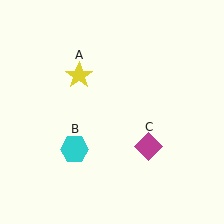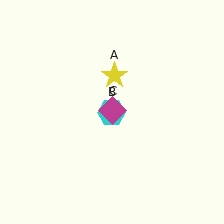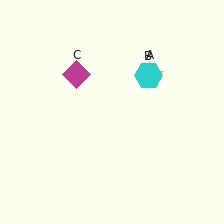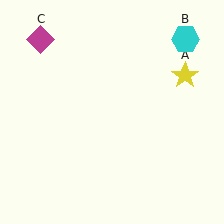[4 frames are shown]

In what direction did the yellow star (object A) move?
The yellow star (object A) moved right.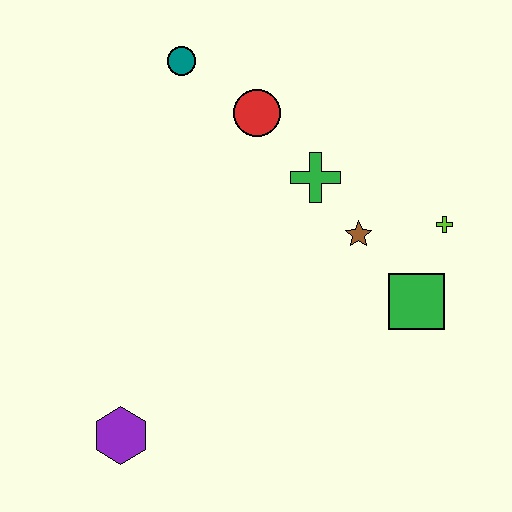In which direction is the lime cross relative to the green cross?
The lime cross is to the right of the green cross.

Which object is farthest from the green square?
The teal circle is farthest from the green square.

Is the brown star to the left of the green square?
Yes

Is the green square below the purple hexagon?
No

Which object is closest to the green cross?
The brown star is closest to the green cross.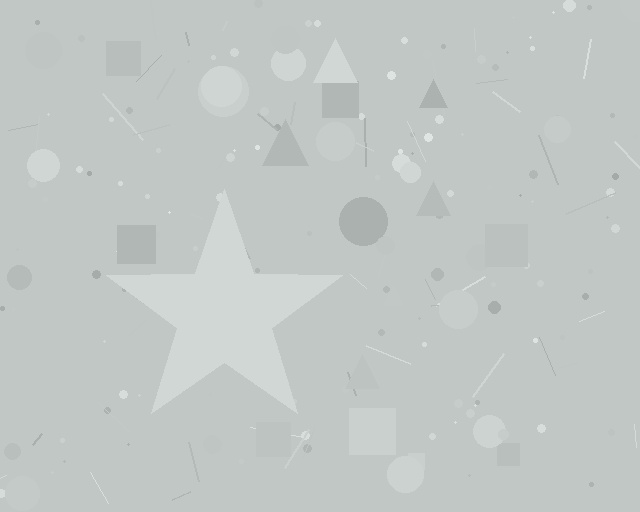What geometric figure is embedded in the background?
A star is embedded in the background.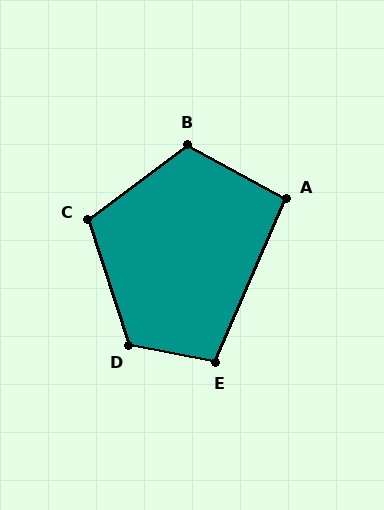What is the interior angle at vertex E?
Approximately 102 degrees (obtuse).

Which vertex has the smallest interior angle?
A, at approximately 95 degrees.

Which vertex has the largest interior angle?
D, at approximately 119 degrees.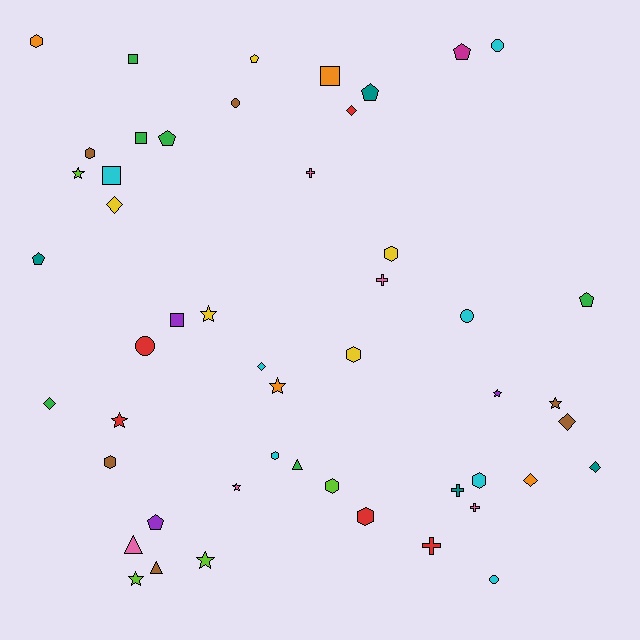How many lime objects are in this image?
There are 4 lime objects.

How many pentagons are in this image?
There are 7 pentagons.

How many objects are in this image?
There are 50 objects.